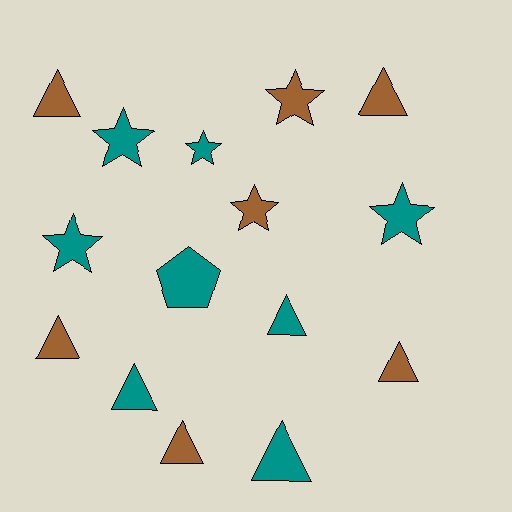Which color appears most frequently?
Teal, with 8 objects.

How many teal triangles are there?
There are 3 teal triangles.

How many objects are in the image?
There are 15 objects.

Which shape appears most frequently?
Triangle, with 8 objects.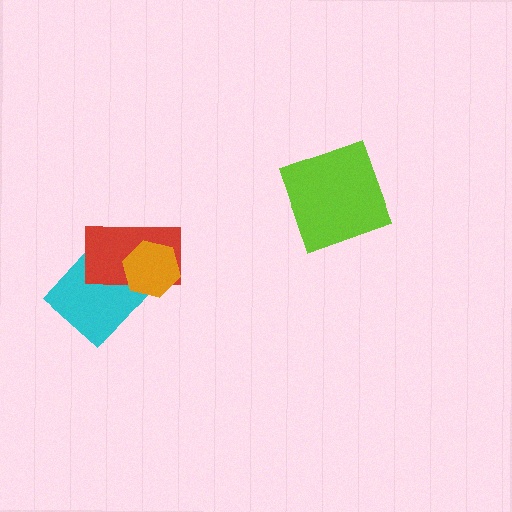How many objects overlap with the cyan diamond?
1 object overlaps with the cyan diamond.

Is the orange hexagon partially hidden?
No, no other shape covers it.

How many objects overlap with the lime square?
0 objects overlap with the lime square.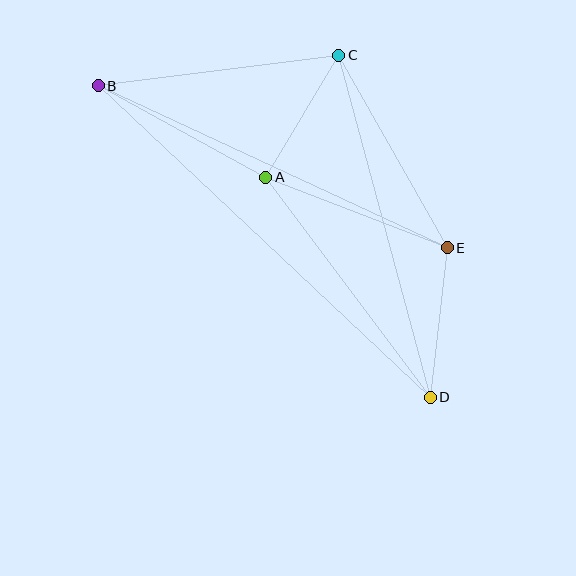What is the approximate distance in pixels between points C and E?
The distance between C and E is approximately 221 pixels.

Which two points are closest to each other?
Points A and C are closest to each other.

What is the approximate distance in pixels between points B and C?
The distance between B and C is approximately 242 pixels.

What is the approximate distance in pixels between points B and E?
The distance between B and E is approximately 385 pixels.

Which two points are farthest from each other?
Points B and D are farthest from each other.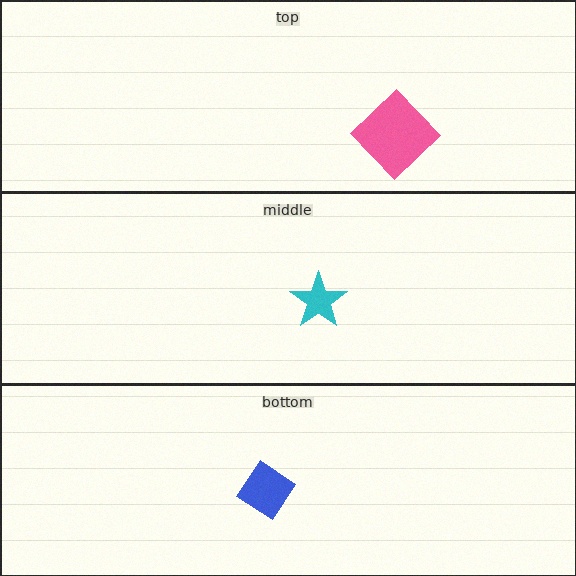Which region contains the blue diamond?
The bottom region.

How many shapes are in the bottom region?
1.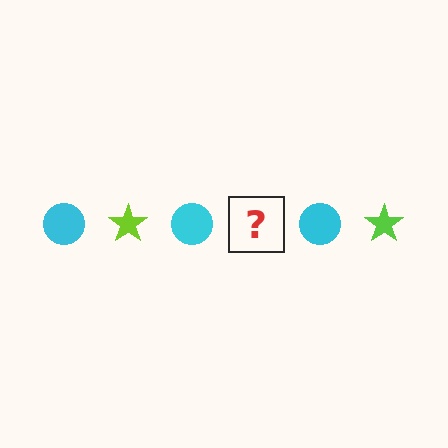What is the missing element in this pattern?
The missing element is a lime star.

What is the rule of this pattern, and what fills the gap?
The rule is that the pattern alternates between cyan circle and lime star. The gap should be filled with a lime star.